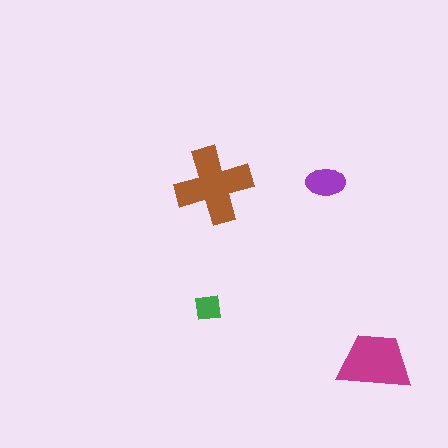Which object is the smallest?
The green square.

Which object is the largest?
The brown cross.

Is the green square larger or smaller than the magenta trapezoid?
Smaller.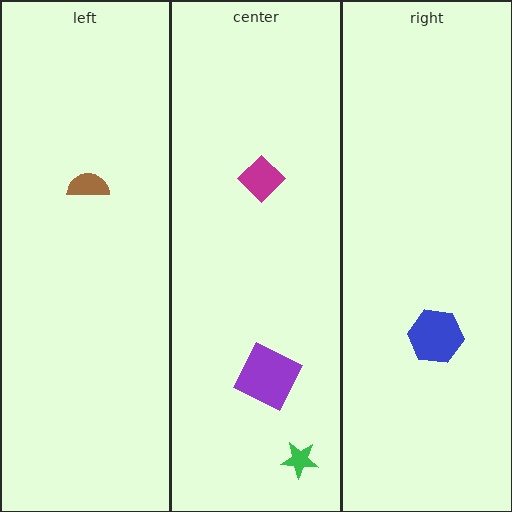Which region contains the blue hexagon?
The right region.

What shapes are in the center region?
The green star, the purple square, the magenta diamond.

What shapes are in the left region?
The brown semicircle.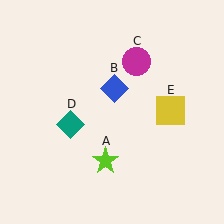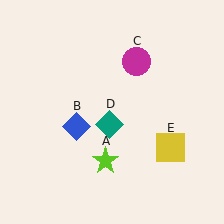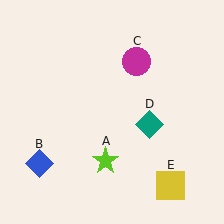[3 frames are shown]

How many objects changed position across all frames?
3 objects changed position: blue diamond (object B), teal diamond (object D), yellow square (object E).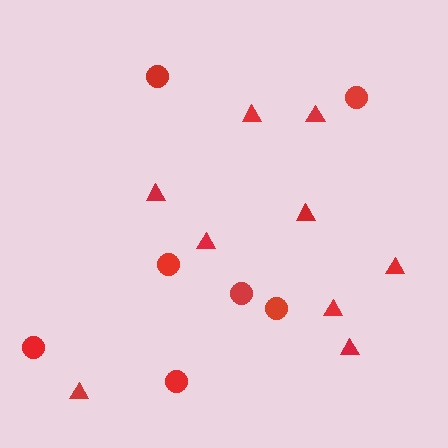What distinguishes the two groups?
There are 2 groups: one group of triangles (9) and one group of circles (7).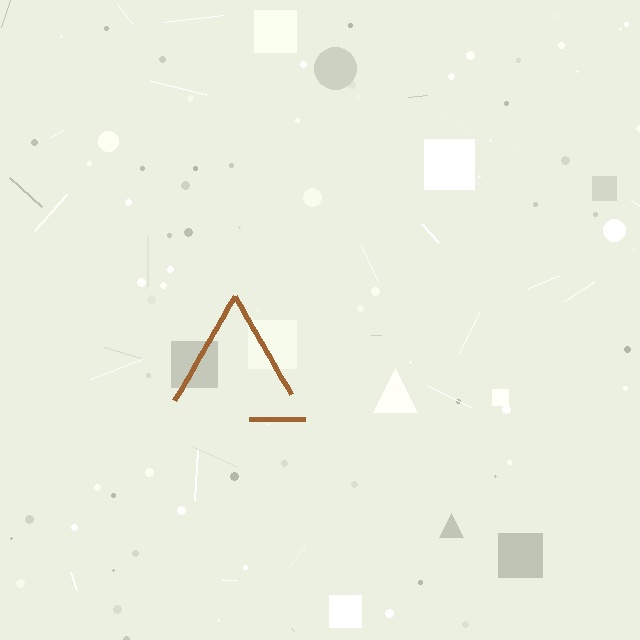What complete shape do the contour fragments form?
The contour fragments form a triangle.